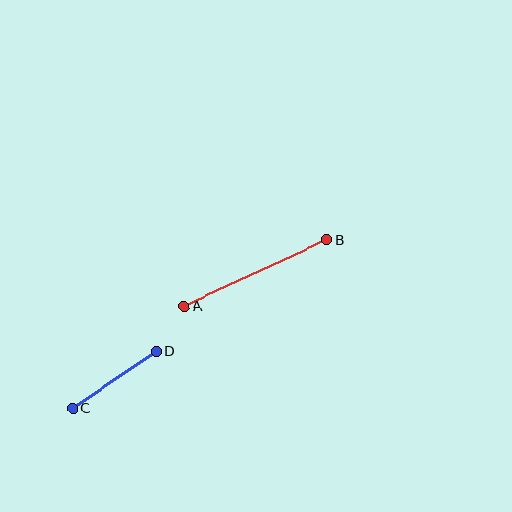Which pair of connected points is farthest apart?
Points A and B are farthest apart.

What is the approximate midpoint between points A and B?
The midpoint is at approximately (255, 273) pixels.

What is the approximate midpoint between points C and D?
The midpoint is at approximately (114, 380) pixels.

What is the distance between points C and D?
The distance is approximately 101 pixels.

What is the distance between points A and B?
The distance is approximately 157 pixels.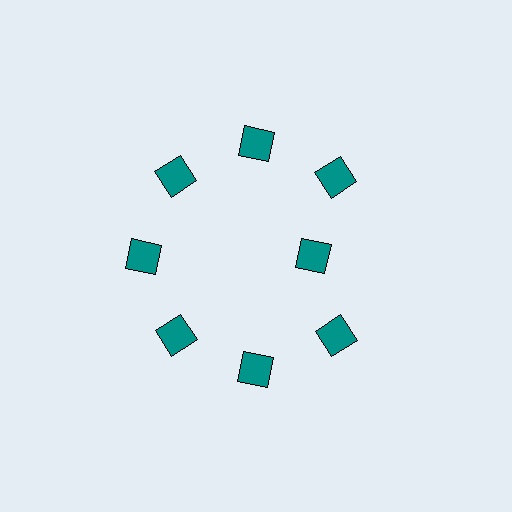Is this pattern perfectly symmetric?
No. The 8 teal diamonds are arranged in a ring, but one element near the 3 o'clock position is pulled inward toward the center, breaking the 8-fold rotational symmetry.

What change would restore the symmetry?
The symmetry would be restored by moving it outward, back onto the ring so that all 8 diamonds sit at equal angles and equal distance from the center.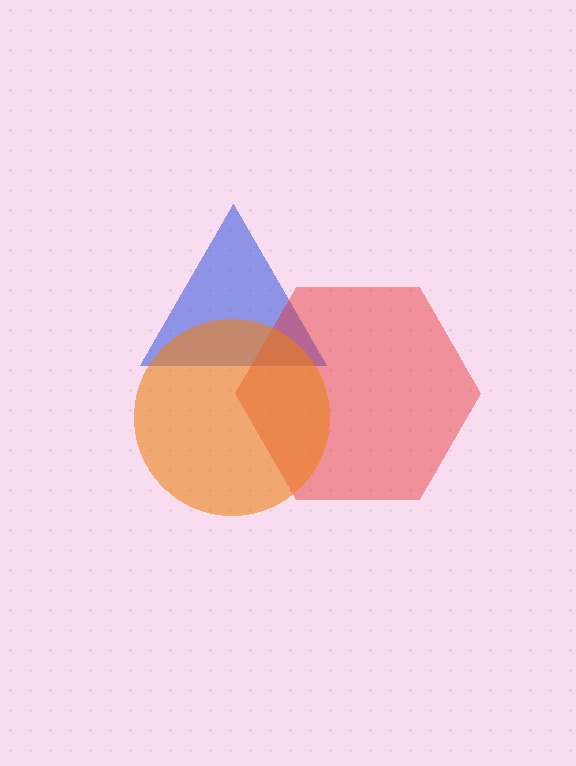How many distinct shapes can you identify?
There are 3 distinct shapes: a blue triangle, a red hexagon, an orange circle.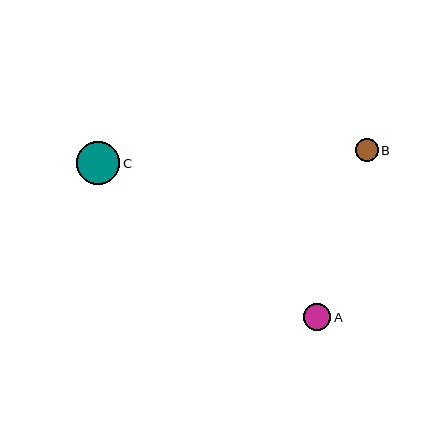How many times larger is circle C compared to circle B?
Circle C is approximately 1.9 times the size of circle B.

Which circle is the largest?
Circle C is the largest with a size of approximately 44 pixels.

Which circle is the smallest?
Circle B is the smallest with a size of approximately 23 pixels.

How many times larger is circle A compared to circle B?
Circle A is approximately 1.2 times the size of circle B.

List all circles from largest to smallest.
From largest to smallest: C, A, B.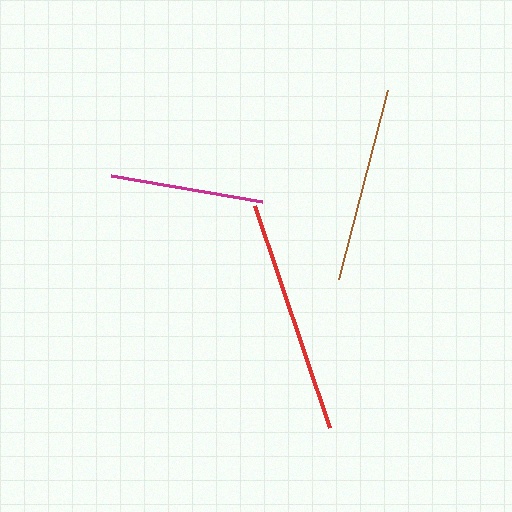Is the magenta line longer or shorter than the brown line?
The brown line is longer than the magenta line.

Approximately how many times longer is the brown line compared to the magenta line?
The brown line is approximately 1.3 times the length of the magenta line.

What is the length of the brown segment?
The brown segment is approximately 195 pixels long.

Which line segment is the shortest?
The magenta line is the shortest at approximately 153 pixels.